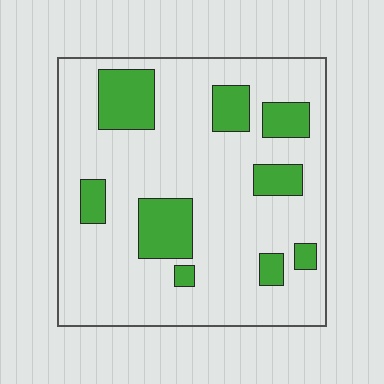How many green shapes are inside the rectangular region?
9.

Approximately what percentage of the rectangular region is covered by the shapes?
Approximately 20%.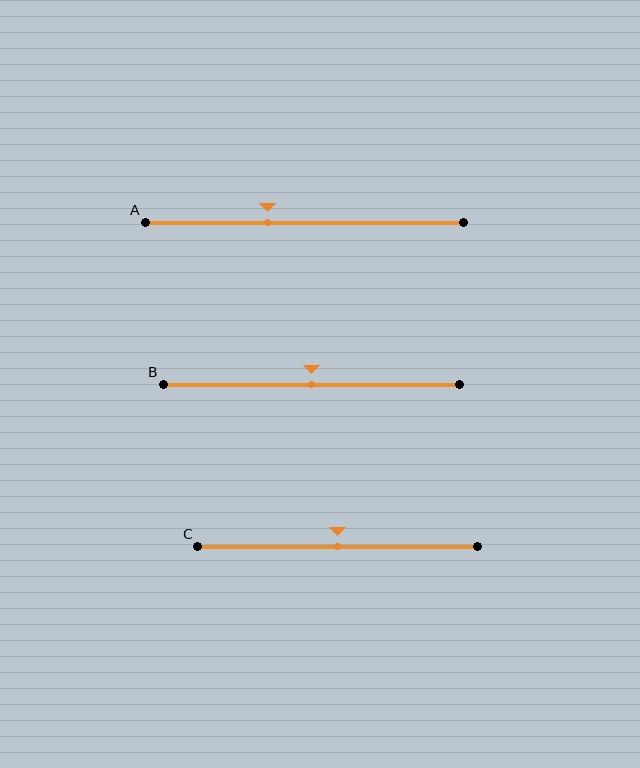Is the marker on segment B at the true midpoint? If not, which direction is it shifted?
Yes, the marker on segment B is at the true midpoint.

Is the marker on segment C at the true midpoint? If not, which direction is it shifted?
Yes, the marker on segment C is at the true midpoint.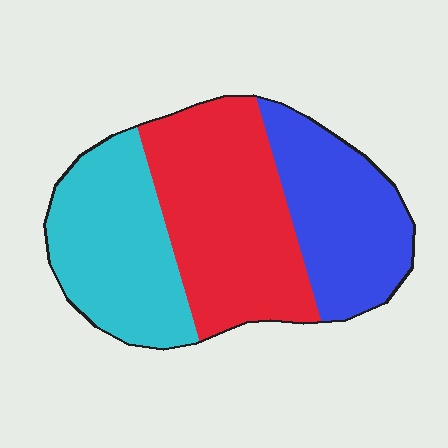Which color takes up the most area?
Red, at roughly 40%.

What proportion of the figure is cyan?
Cyan covers 31% of the figure.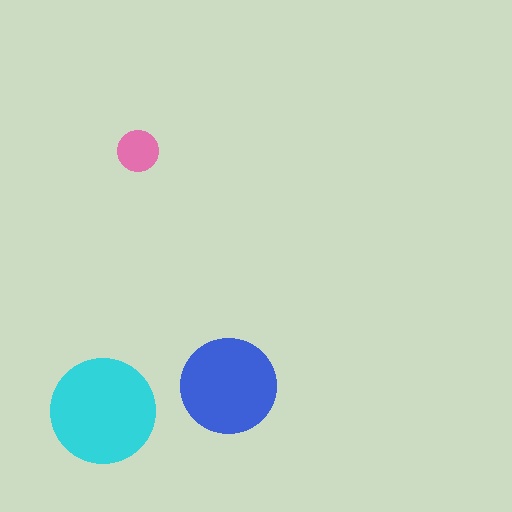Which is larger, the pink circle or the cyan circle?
The cyan one.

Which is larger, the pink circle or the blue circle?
The blue one.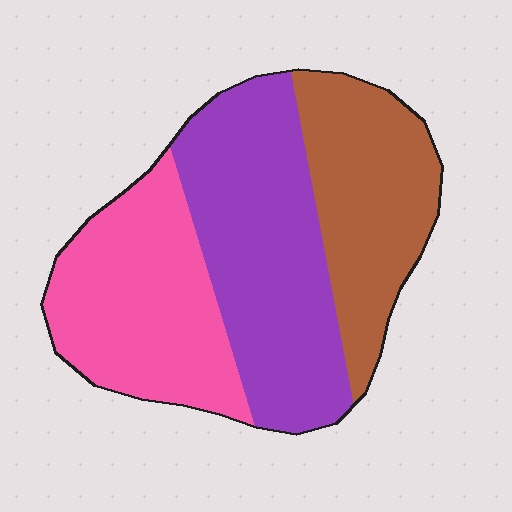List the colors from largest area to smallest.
From largest to smallest: purple, pink, brown.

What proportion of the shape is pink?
Pink takes up between a sixth and a third of the shape.